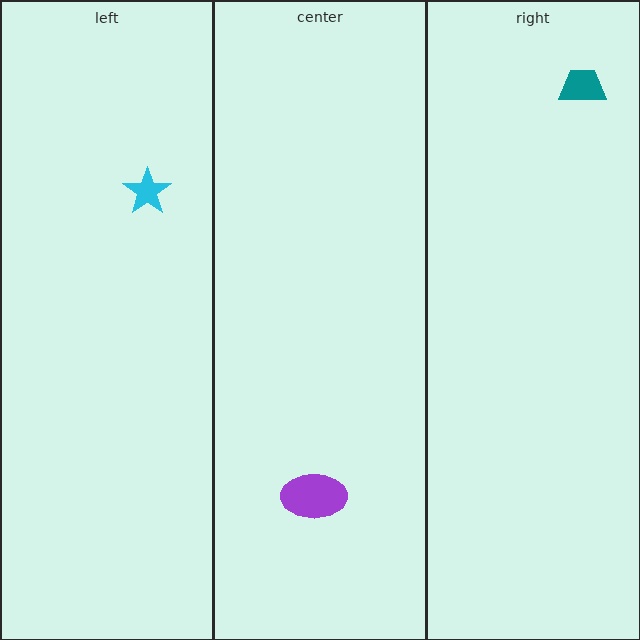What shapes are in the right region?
The teal trapezoid.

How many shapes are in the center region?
1.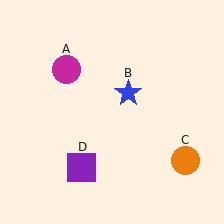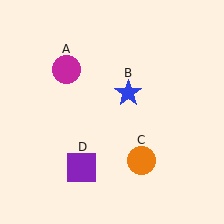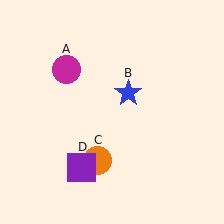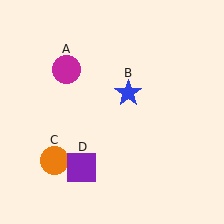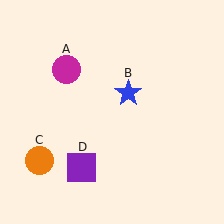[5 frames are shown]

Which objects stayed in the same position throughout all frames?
Magenta circle (object A) and blue star (object B) and purple square (object D) remained stationary.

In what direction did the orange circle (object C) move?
The orange circle (object C) moved left.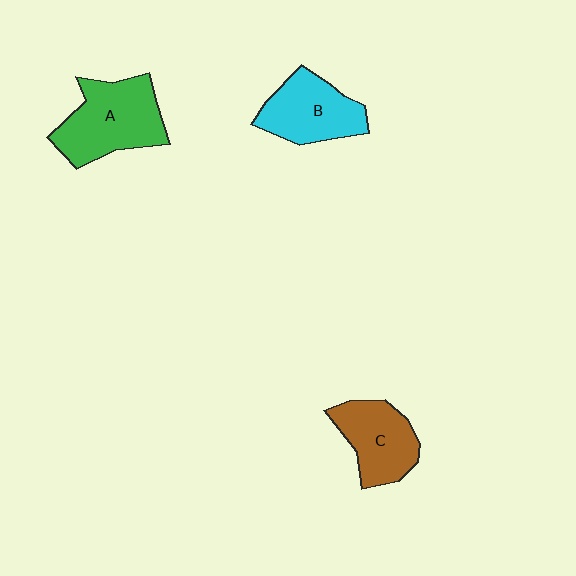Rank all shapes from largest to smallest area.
From largest to smallest: A (green), B (cyan), C (brown).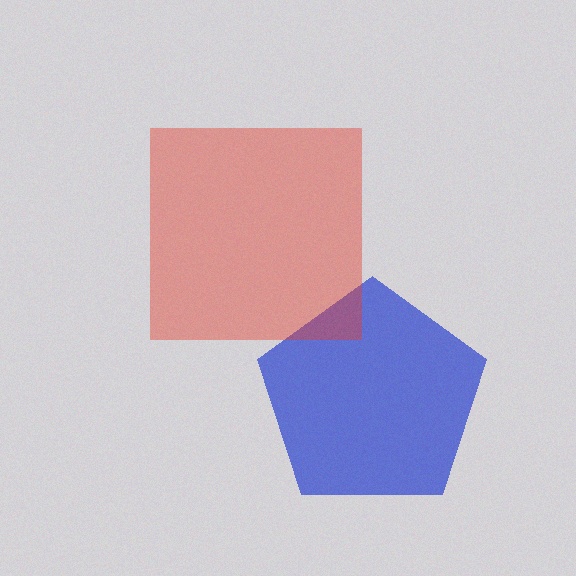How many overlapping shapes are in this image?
There are 2 overlapping shapes in the image.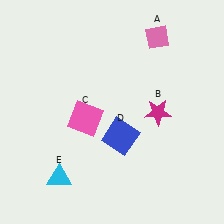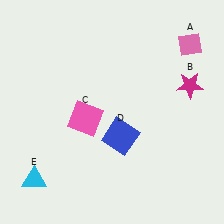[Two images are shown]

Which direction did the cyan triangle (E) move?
The cyan triangle (E) moved left.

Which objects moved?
The objects that moved are: the pink diamond (A), the magenta star (B), the cyan triangle (E).